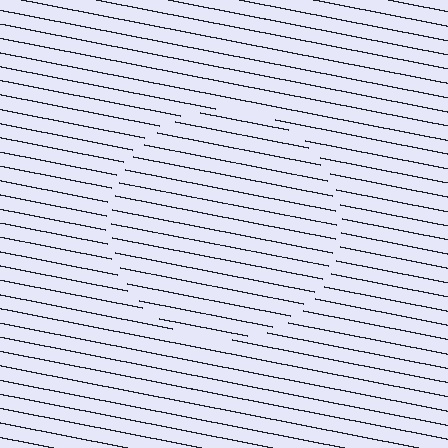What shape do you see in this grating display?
An illusory circle. The interior of the shape contains the same grating, shifted by half a period — the contour is defined by the phase discontinuity where line-ends from the inner and outer gratings abut.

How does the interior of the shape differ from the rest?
The interior of the shape contains the same grating, shifted by half a period — the contour is defined by the phase discontinuity where line-ends from the inner and outer gratings abut.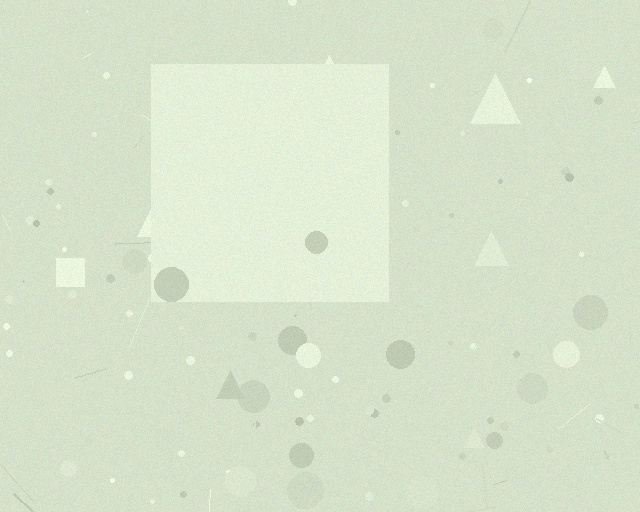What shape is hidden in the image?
A square is hidden in the image.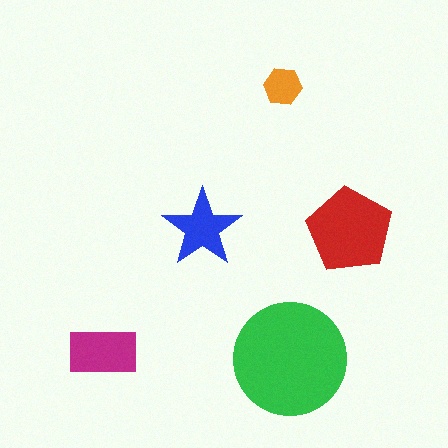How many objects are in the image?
There are 5 objects in the image.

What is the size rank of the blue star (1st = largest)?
4th.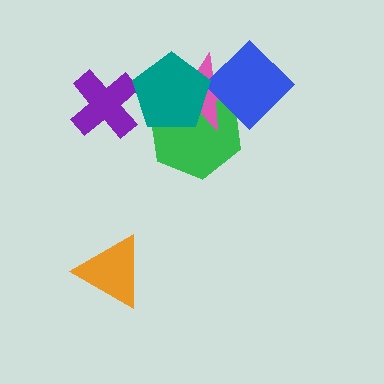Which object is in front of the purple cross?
The teal pentagon is in front of the purple cross.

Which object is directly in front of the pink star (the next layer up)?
The blue diamond is directly in front of the pink star.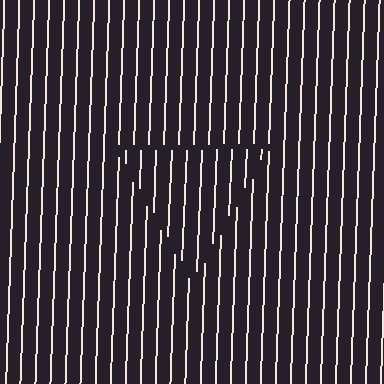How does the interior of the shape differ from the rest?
The interior of the shape contains the same grating, shifted by half a period — the contour is defined by the phase discontinuity where line-ends from the inner and outer gratings abut.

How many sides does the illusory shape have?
3 sides — the line-ends trace a triangle.